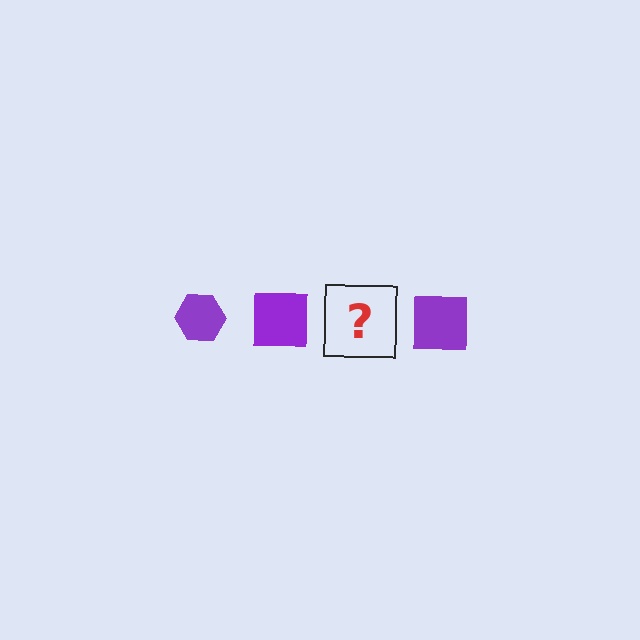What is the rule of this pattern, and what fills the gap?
The rule is that the pattern cycles through hexagon, square shapes in purple. The gap should be filled with a purple hexagon.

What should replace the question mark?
The question mark should be replaced with a purple hexagon.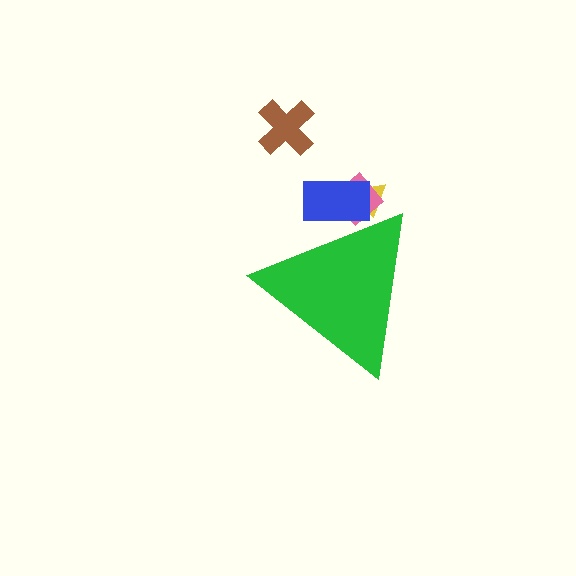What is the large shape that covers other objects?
A green triangle.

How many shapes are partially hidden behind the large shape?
3 shapes are partially hidden.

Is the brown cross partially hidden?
No, the brown cross is fully visible.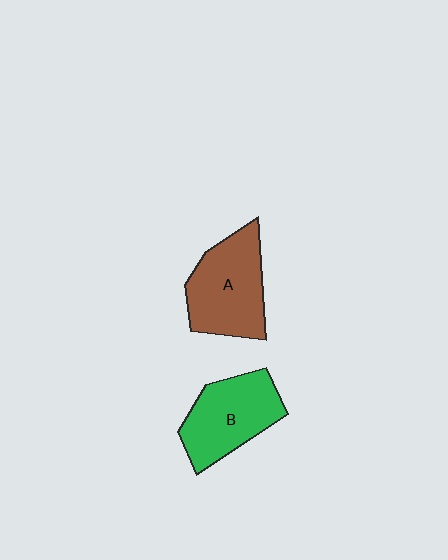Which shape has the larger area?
Shape A (brown).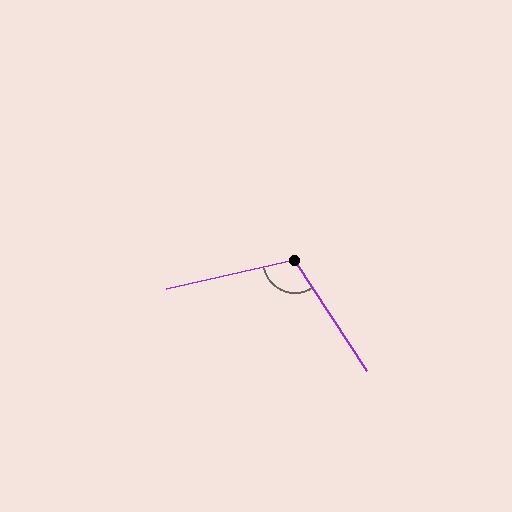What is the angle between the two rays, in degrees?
Approximately 110 degrees.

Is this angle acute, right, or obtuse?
It is obtuse.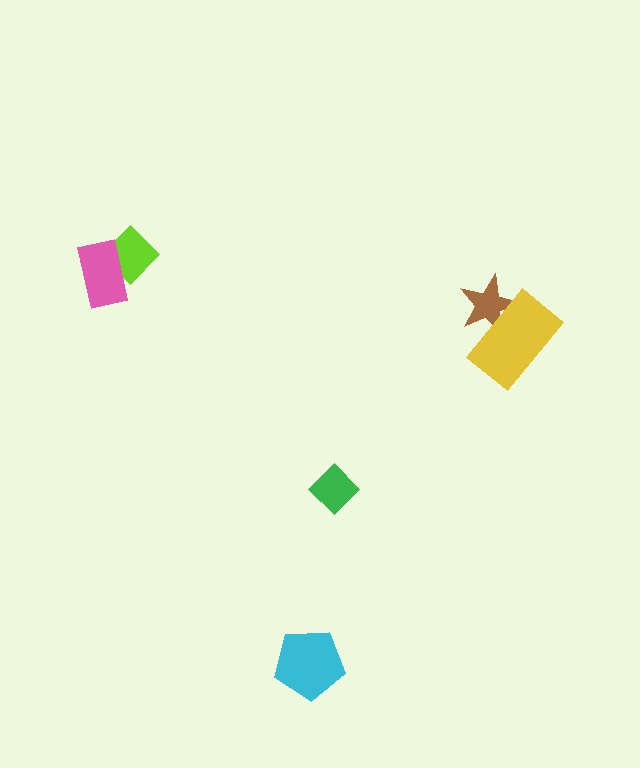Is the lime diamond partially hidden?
Yes, it is partially covered by another shape.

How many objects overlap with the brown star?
1 object overlaps with the brown star.